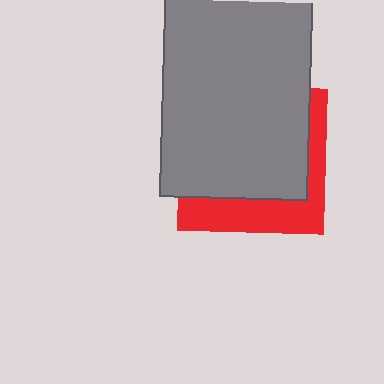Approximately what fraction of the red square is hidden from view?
Roughly 67% of the red square is hidden behind the gray rectangle.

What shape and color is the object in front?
The object in front is a gray rectangle.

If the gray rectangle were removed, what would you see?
You would see the complete red square.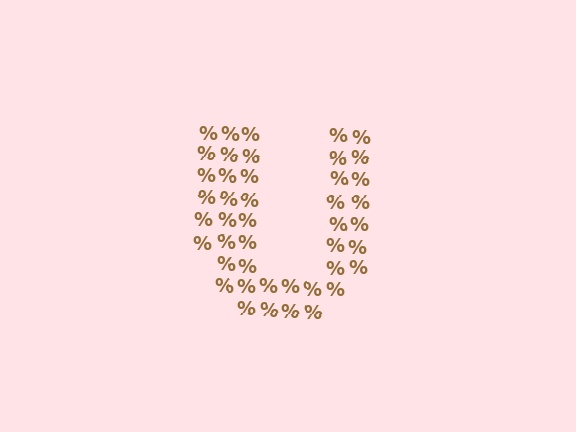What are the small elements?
The small elements are percent signs.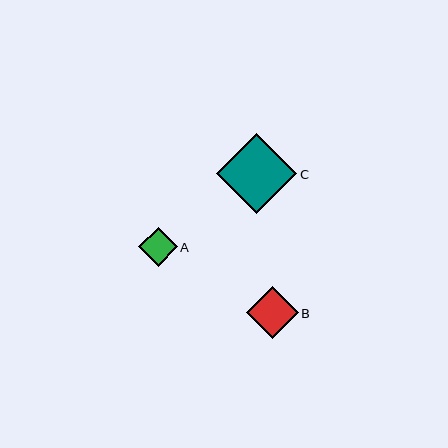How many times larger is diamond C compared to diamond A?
Diamond C is approximately 2.1 times the size of diamond A.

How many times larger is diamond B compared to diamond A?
Diamond B is approximately 1.3 times the size of diamond A.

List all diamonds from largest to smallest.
From largest to smallest: C, B, A.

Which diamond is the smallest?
Diamond A is the smallest with a size of approximately 39 pixels.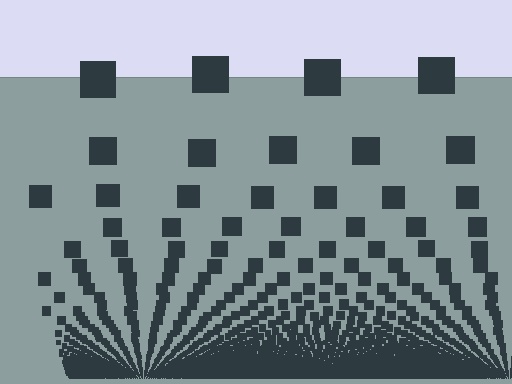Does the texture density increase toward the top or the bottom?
Density increases toward the bottom.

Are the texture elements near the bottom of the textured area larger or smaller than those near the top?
Smaller. The gradient is inverted — elements near the bottom are smaller and denser.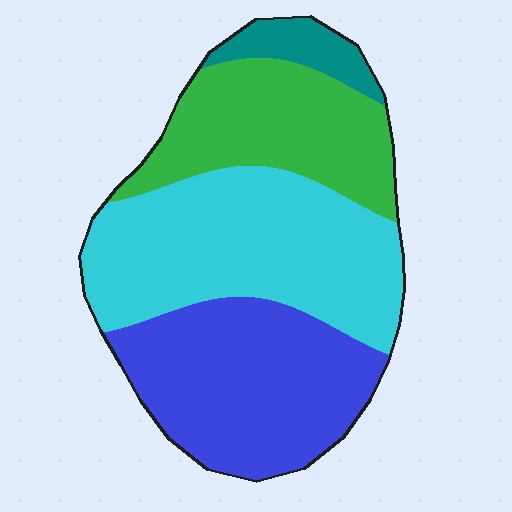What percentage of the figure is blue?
Blue takes up between a quarter and a half of the figure.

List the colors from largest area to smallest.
From largest to smallest: cyan, blue, green, teal.